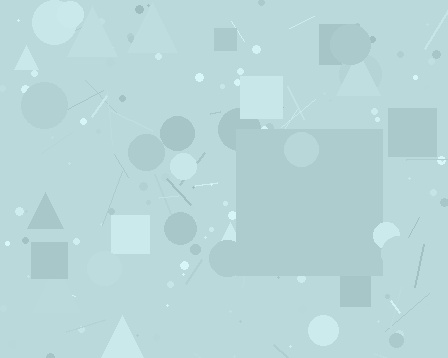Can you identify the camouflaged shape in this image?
The camouflaged shape is a square.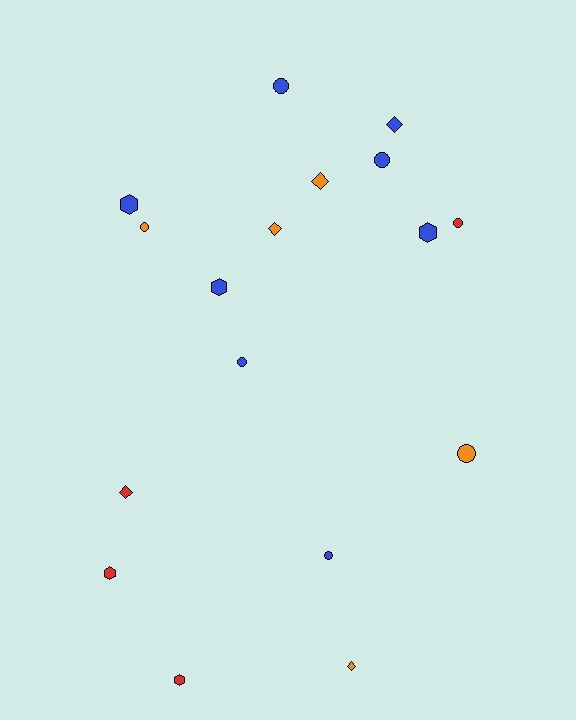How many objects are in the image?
There are 17 objects.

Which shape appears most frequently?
Circle, with 7 objects.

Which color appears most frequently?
Blue, with 8 objects.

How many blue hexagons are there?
There are 3 blue hexagons.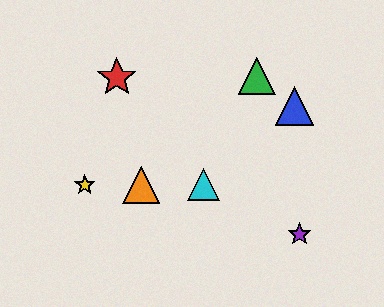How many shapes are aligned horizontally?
3 shapes (the yellow star, the orange triangle, the cyan triangle) are aligned horizontally.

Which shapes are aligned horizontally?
The yellow star, the orange triangle, the cyan triangle are aligned horizontally.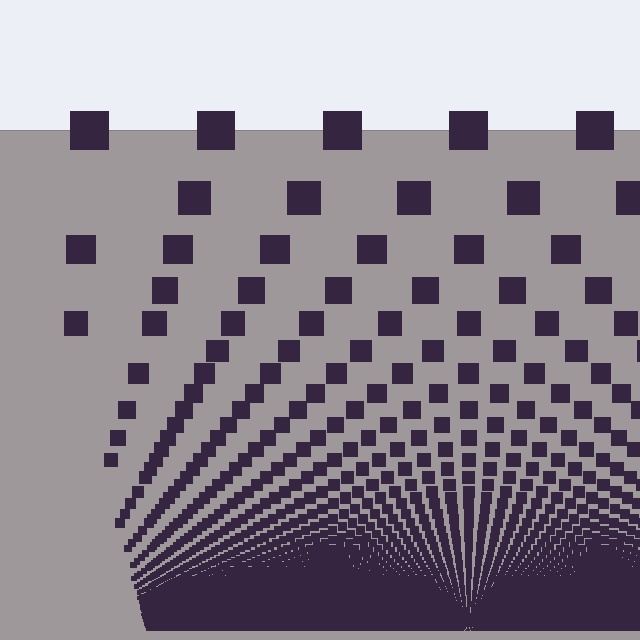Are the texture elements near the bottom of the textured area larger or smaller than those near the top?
Smaller. The gradient is inverted — elements near the bottom are smaller and denser.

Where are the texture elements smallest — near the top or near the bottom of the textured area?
Near the bottom.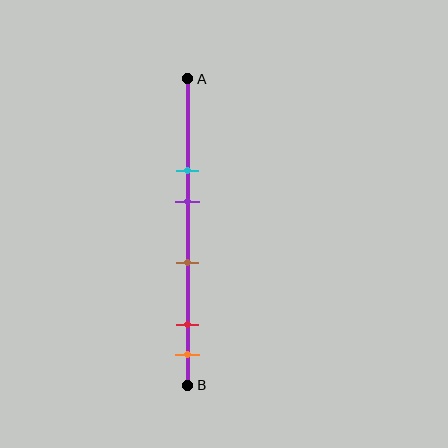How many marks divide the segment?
There are 5 marks dividing the segment.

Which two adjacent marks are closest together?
The red and orange marks are the closest adjacent pair.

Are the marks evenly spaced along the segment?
No, the marks are not evenly spaced.